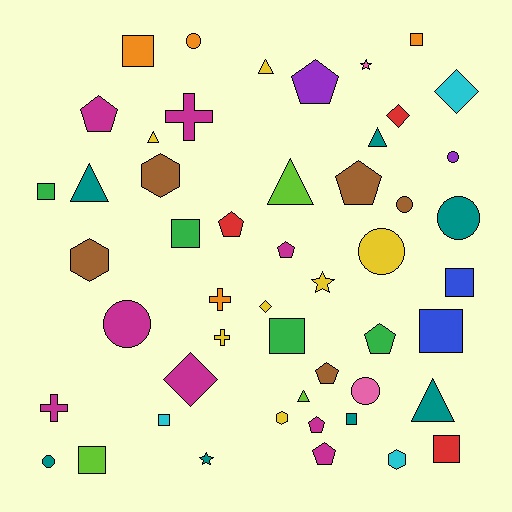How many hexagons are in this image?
There are 4 hexagons.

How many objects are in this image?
There are 50 objects.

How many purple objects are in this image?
There are 2 purple objects.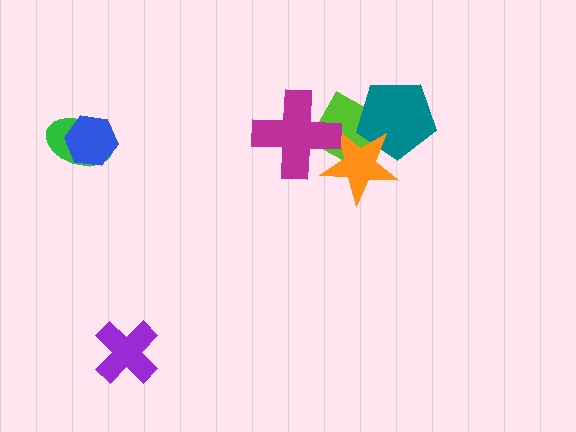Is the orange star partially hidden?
Yes, it is partially covered by another shape.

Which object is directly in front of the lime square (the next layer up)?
The teal pentagon is directly in front of the lime square.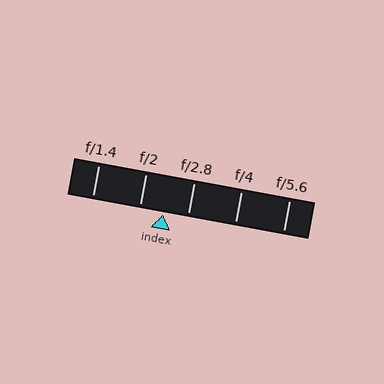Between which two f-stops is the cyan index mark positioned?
The index mark is between f/2 and f/2.8.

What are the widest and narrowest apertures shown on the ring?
The widest aperture shown is f/1.4 and the narrowest is f/5.6.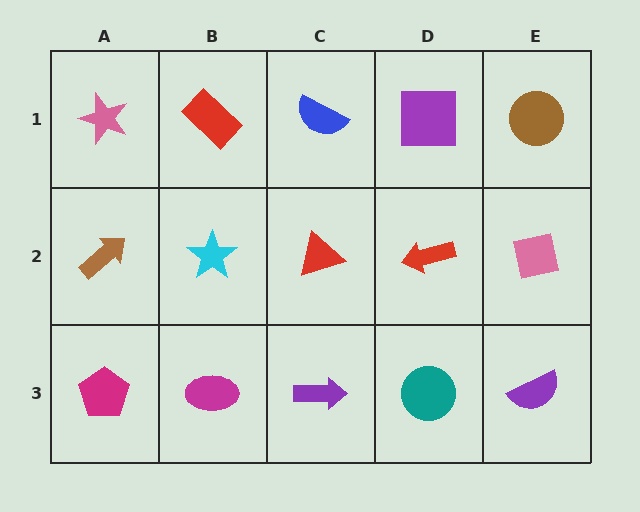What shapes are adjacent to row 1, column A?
A brown arrow (row 2, column A), a red rectangle (row 1, column B).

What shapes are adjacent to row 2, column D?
A purple square (row 1, column D), a teal circle (row 3, column D), a red triangle (row 2, column C), a pink square (row 2, column E).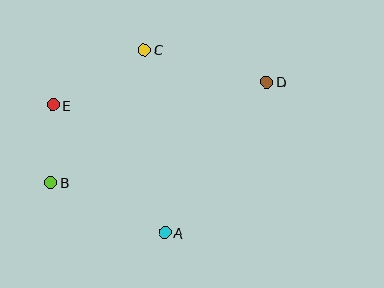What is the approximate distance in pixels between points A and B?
The distance between A and B is approximately 125 pixels.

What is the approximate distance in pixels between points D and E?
The distance between D and E is approximately 215 pixels.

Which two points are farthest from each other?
Points B and D are farthest from each other.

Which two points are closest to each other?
Points B and E are closest to each other.